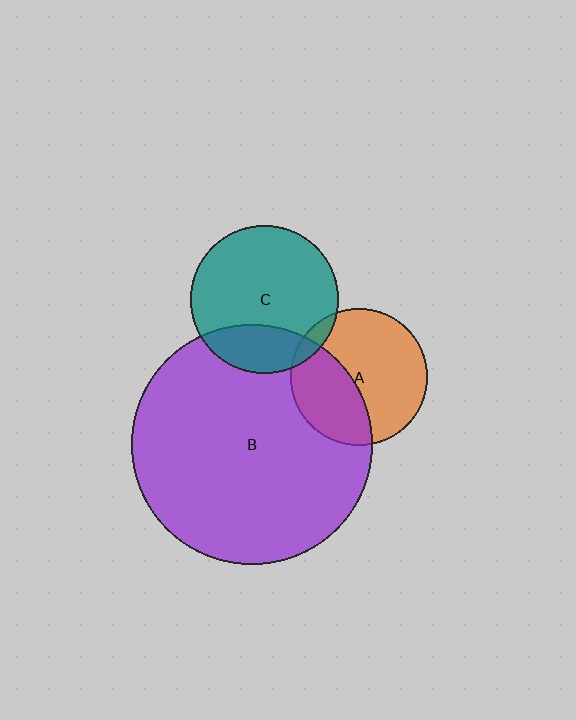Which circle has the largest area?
Circle B (purple).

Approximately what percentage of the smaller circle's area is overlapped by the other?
Approximately 40%.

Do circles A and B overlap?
Yes.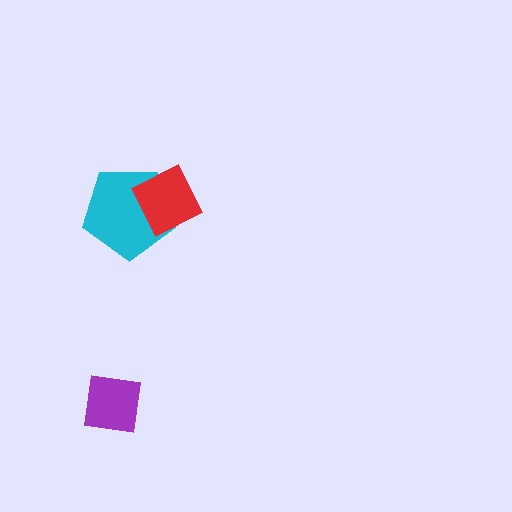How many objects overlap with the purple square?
0 objects overlap with the purple square.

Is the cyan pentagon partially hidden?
Yes, it is partially covered by another shape.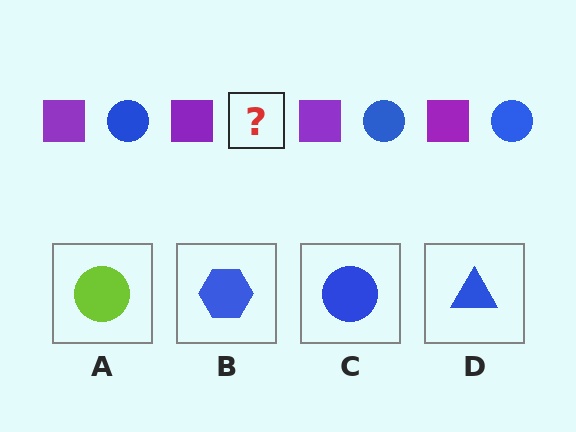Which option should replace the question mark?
Option C.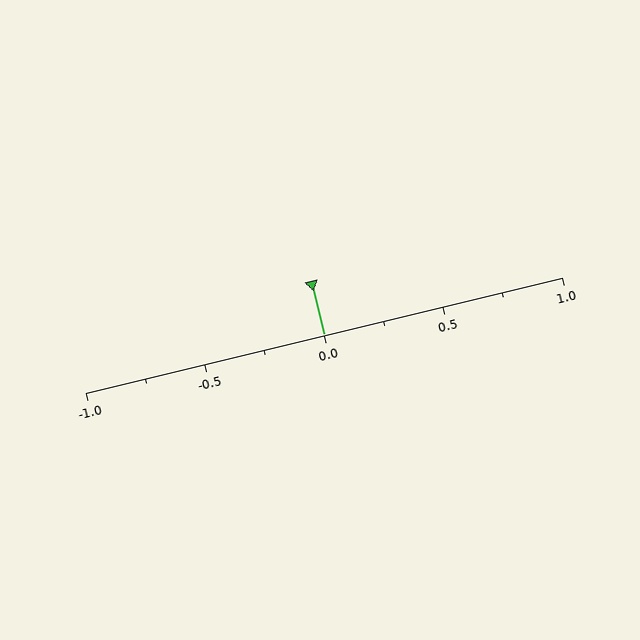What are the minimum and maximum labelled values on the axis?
The axis runs from -1.0 to 1.0.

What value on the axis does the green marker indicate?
The marker indicates approximately 0.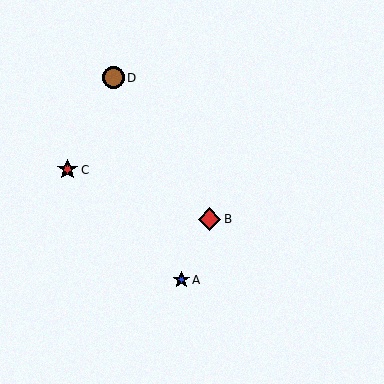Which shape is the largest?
The red diamond (labeled B) is the largest.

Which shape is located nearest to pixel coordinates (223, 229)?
The red diamond (labeled B) at (209, 219) is nearest to that location.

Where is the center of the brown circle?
The center of the brown circle is at (113, 78).